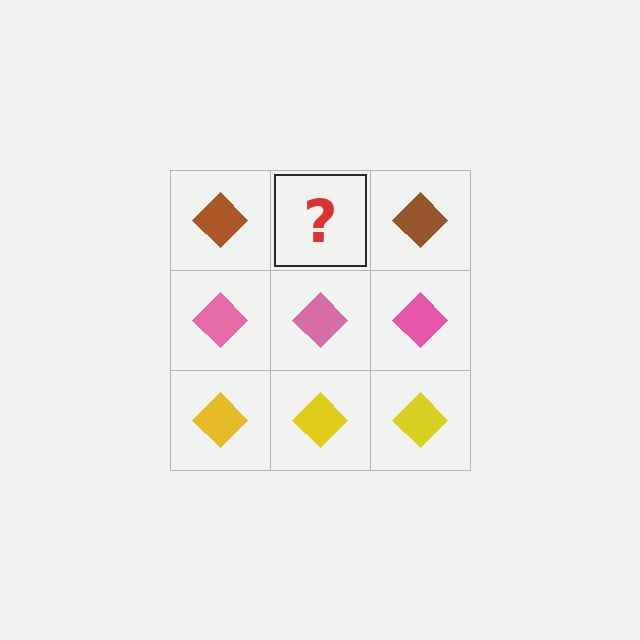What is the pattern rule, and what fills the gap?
The rule is that each row has a consistent color. The gap should be filled with a brown diamond.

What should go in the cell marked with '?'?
The missing cell should contain a brown diamond.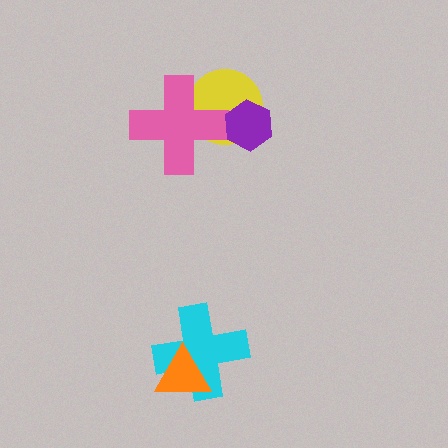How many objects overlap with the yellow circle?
2 objects overlap with the yellow circle.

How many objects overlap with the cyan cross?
1 object overlaps with the cyan cross.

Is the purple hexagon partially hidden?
No, no other shape covers it.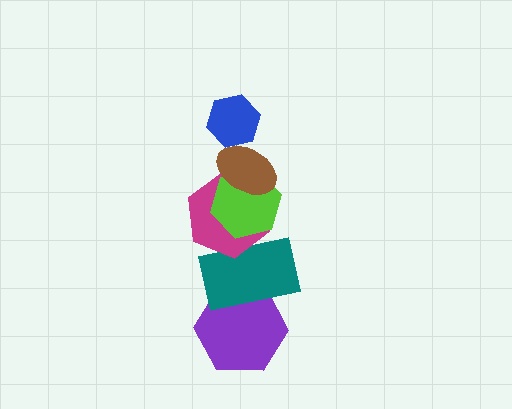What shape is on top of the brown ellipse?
The blue hexagon is on top of the brown ellipse.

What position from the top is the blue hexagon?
The blue hexagon is 1st from the top.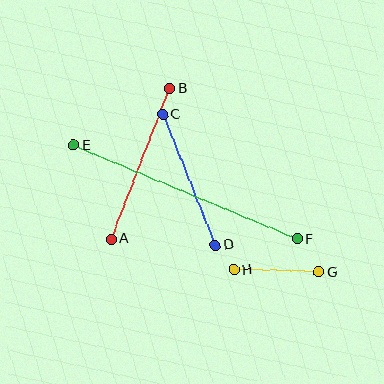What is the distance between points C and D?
The distance is approximately 141 pixels.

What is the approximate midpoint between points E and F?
The midpoint is at approximately (185, 192) pixels.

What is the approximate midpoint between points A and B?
The midpoint is at approximately (141, 164) pixels.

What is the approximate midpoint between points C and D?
The midpoint is at approximately (189, 180) pixels.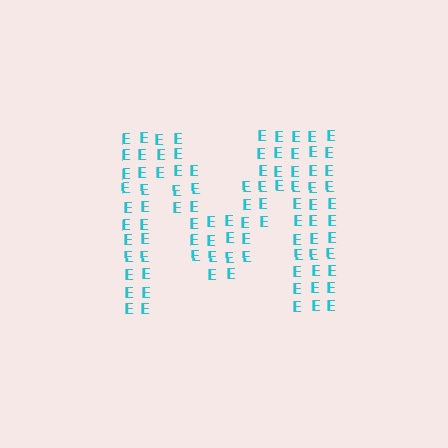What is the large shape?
The large shape is the letter M.